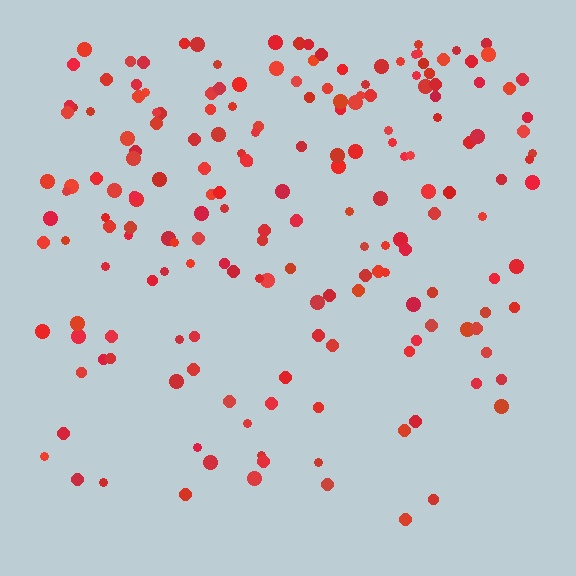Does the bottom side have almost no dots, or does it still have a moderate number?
Still a moderate number, just noticeably fewer than the top.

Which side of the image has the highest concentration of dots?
The top.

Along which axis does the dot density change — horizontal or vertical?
Vertical.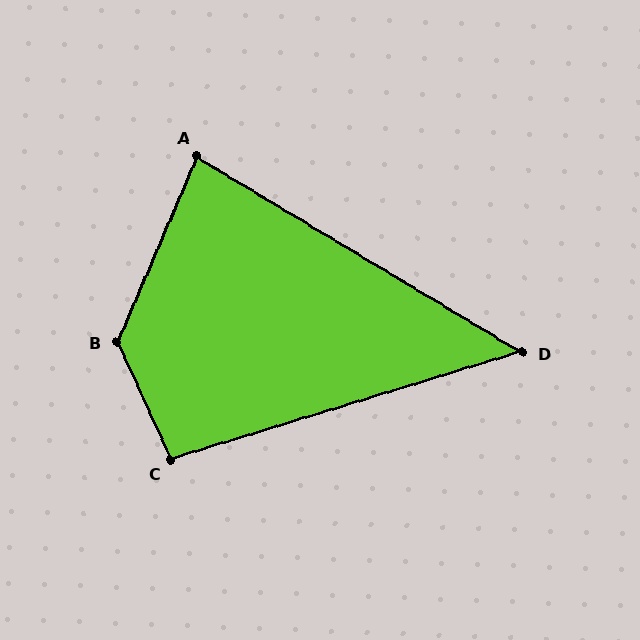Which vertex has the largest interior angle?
B, at approximately 132 degrees.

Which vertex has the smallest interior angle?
D, at approximately 48 degrees.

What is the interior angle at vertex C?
Approximately 97 degrees (obtuse).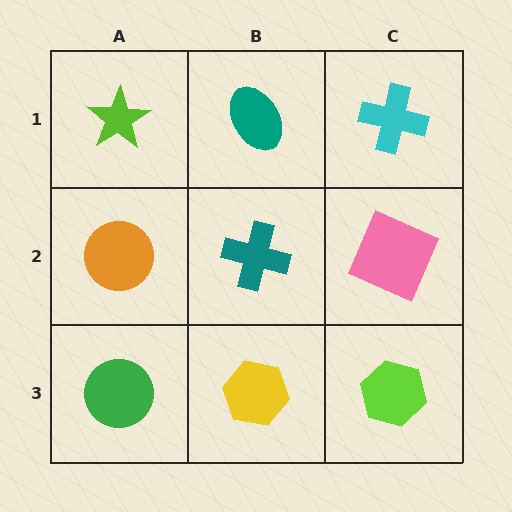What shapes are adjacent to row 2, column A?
A lime star (row 1, column A), a green circle (row 3, column A), a teal cross (row 2, column B).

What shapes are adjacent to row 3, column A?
An orange circle (row 2, column A), a yellow hexagon (row 3, column B).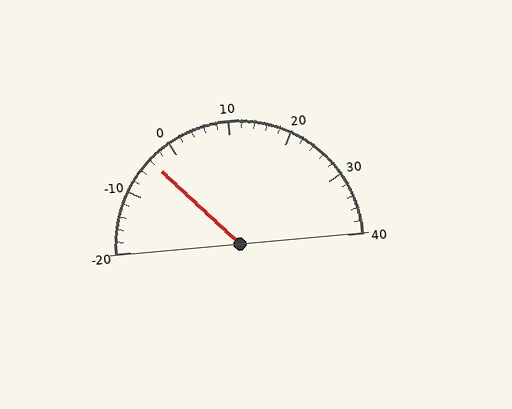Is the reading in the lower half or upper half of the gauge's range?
The reading is in the lower half of the range (-20 to 40).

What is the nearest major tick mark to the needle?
The nearest major tick mark is 0.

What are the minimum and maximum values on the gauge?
The gauge ranges from -20 to 40.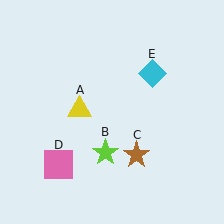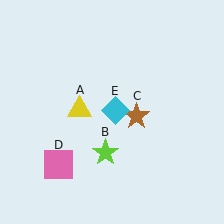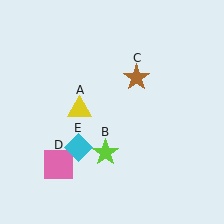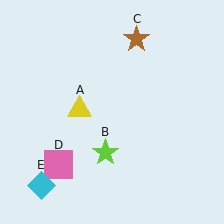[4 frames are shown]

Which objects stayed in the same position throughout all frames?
Yellow triangle (object A) and lime star (object B) and pink square (object D) remained stationary.